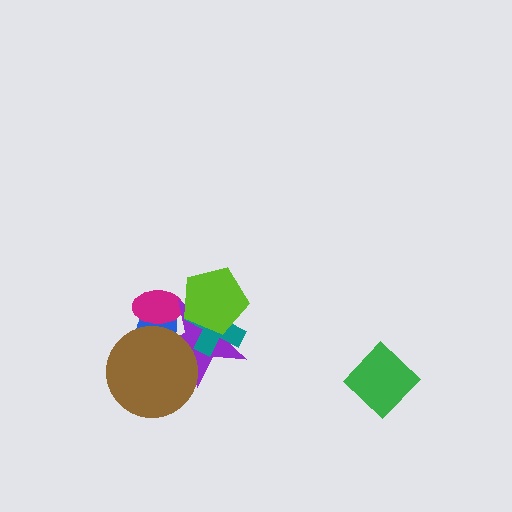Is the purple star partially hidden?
Yes, it is partially covered by another shape.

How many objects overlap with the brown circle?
2 objects overlap with the brown circle.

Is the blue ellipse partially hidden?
Yes, it is partially covered by another shape.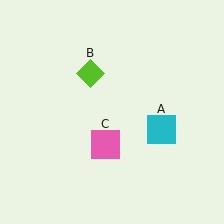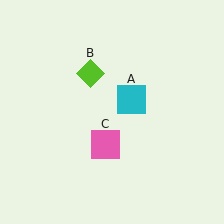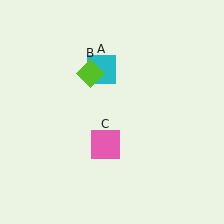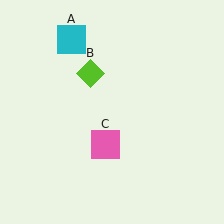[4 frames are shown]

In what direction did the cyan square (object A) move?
The cyan square (object A) moved up and to the left.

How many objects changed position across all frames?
1 object changed position: cyan square (object A).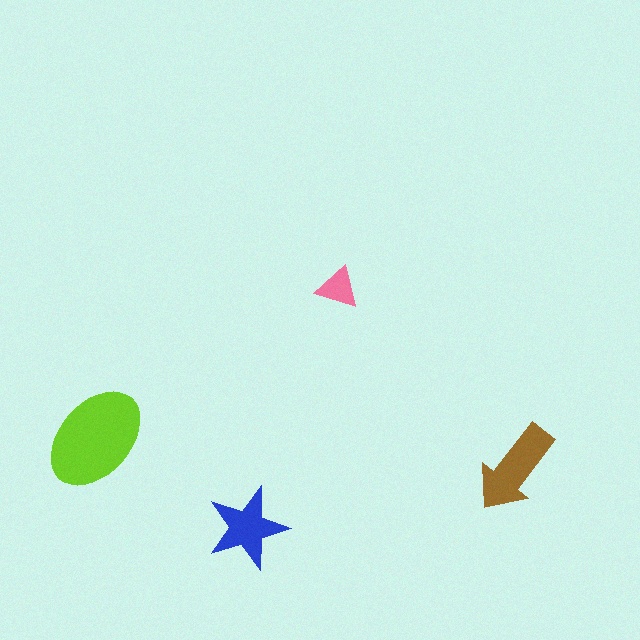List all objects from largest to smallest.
The lime ellipse, the brown arrow, the blue star, the pink triangle.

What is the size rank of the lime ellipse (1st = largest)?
1st.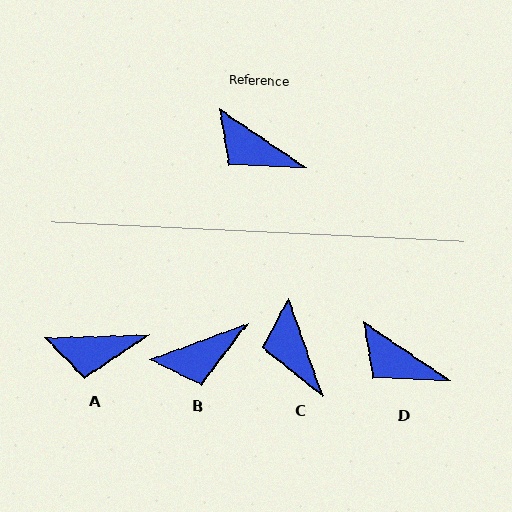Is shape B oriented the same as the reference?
No, it is off by about 55 degrees.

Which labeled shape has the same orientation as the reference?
D.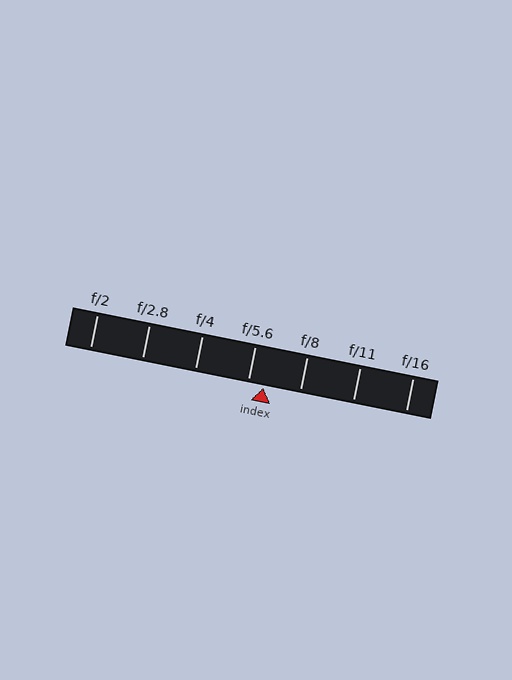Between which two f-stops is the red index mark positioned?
The index mark is between f/5.6 and f/8.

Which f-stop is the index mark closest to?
The index mark is closest to f/5.6.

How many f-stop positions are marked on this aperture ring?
There are 7 f-stop positions marked.